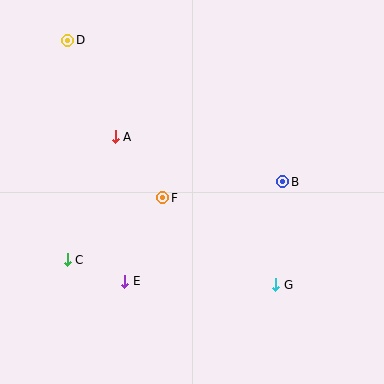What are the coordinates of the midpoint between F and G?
The midpoint between F and G is at (219, 241).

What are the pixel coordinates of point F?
Point F is at (163, 198).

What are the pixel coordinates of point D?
Point D is at (68, 40).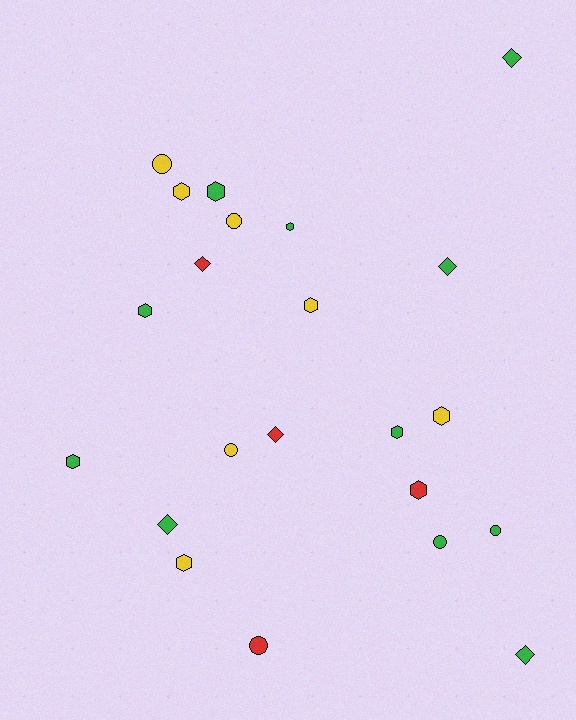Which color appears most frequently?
Green, with 11 objects.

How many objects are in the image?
There are 22 objects.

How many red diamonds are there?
There are 2 red diamonds.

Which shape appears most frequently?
Hexagon, with 10 objects.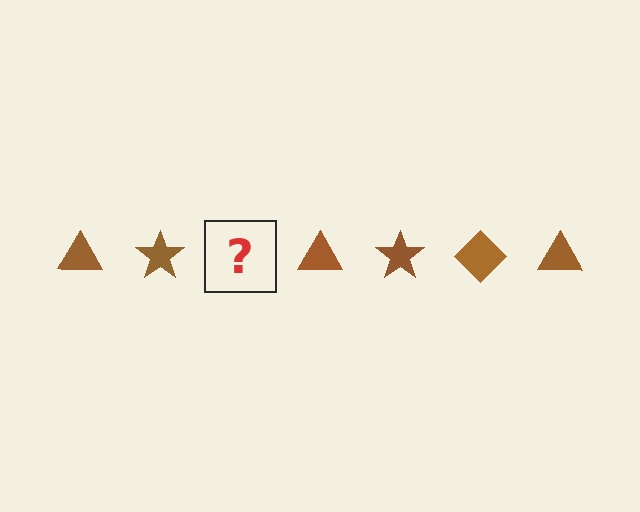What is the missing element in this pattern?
The missing element is a brown diamond.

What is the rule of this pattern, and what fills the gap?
The rule is that the pattern cycles through triangle, star, diamond shapes in brown. The gap should be filled with a brown diamond.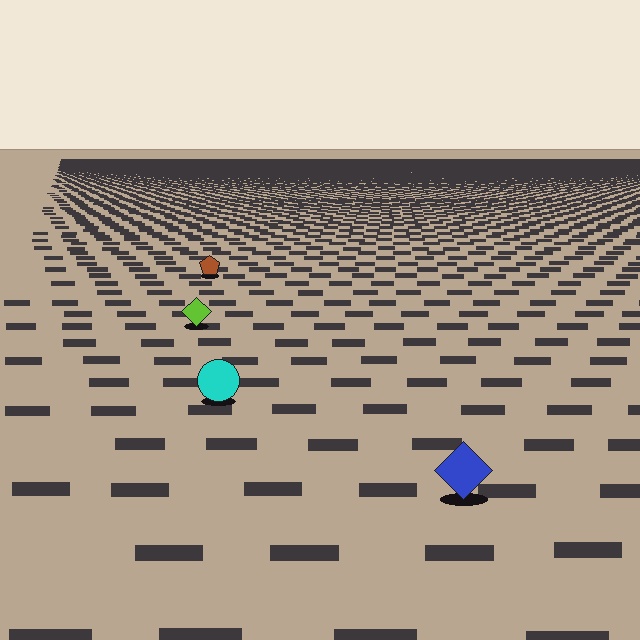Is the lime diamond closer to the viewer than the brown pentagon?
Yes. The lime diamond is closer — you can tell from the texture gradient: the ground texture is coarser near it.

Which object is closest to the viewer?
The blue diamond is closest. The texture marks near it are larger and more spread out.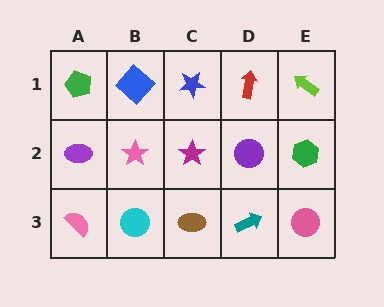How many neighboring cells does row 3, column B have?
3.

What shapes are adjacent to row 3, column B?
A pink star (row 2, column B), a pink semicircle (row 3, column A), a brown ellipse (row 3, column C).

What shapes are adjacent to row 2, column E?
A lime arrow (row 1, column E), a pink circle (row 3, column E), a purple circle (row 2, column D).